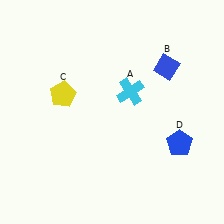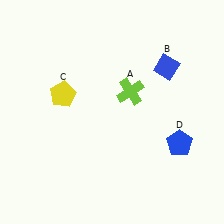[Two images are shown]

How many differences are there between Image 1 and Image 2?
There is 1 difference between the two images.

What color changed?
The cross (A) changed from cyan in Image 1 to lime in Image 2.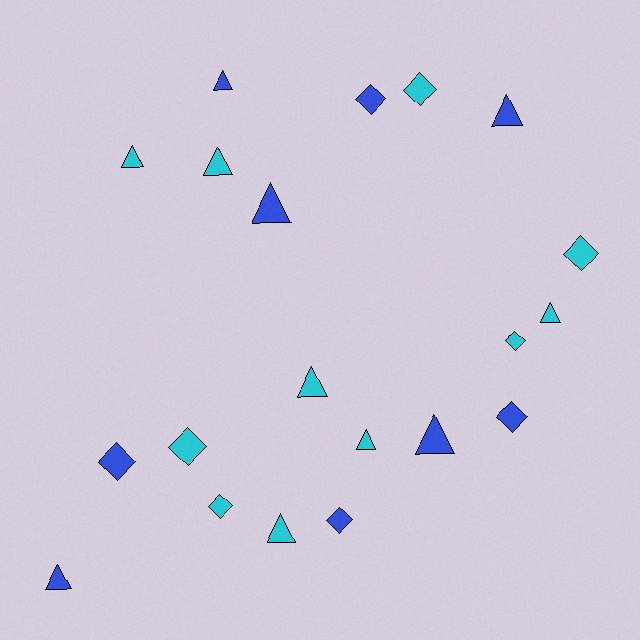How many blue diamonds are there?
There are 4 blue diamonds.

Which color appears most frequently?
Cyan, with 11 objects.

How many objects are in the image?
There are 20 objects.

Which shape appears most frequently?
Triangle, with 11 objects.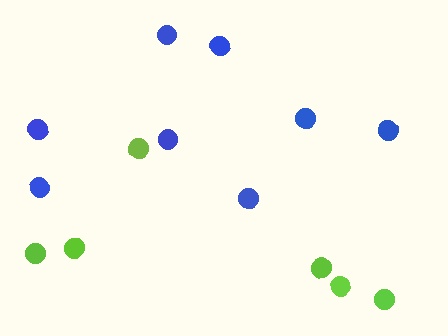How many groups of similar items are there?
There are 2 groups: one group of blue circles (8) and one group of lime circles (6).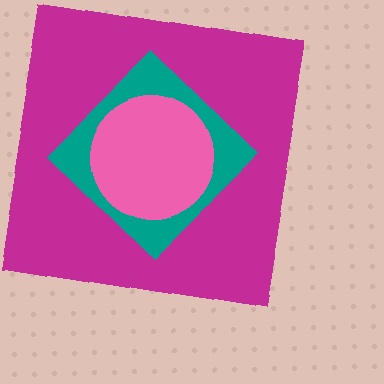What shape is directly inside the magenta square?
The teal diamond.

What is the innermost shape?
The pink circle.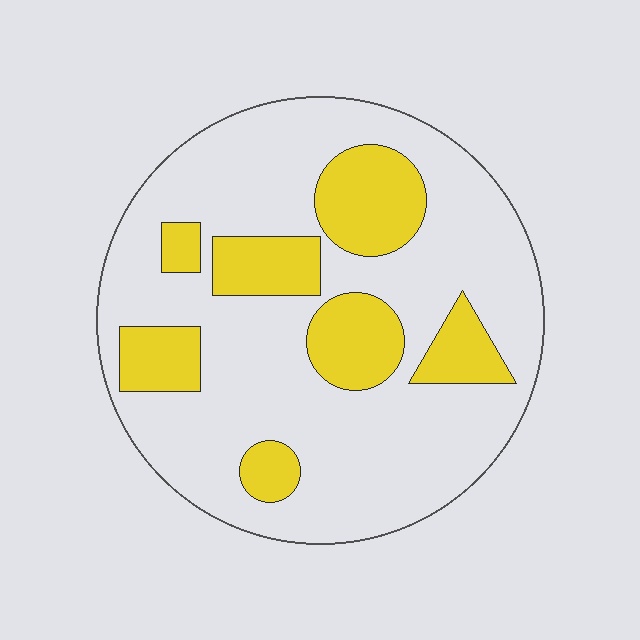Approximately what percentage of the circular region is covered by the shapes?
Approximately 25%.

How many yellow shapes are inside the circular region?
7.